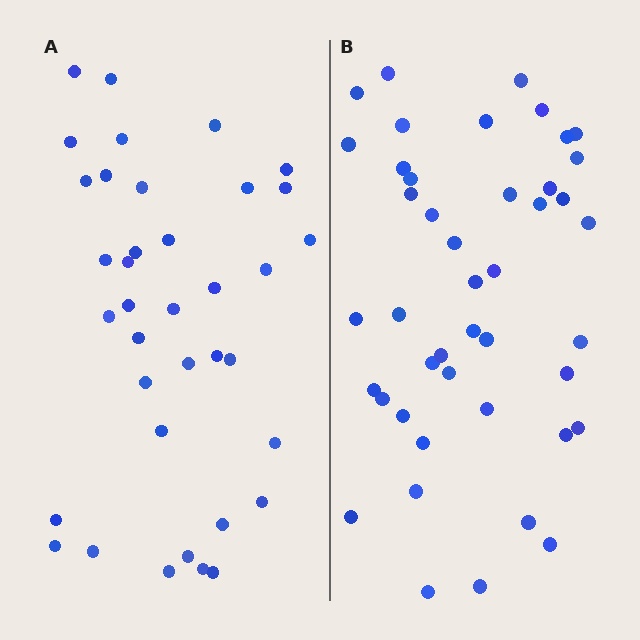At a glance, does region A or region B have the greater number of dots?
Region B (the right region) has more dots.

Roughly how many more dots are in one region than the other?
Region B has roughly 8 or so more dots than region A.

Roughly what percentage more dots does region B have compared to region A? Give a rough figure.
About 20% more.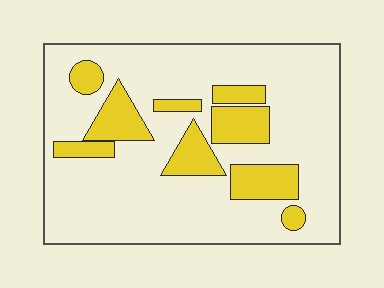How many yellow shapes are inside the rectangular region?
9.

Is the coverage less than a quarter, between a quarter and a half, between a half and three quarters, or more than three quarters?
Less than a quarter.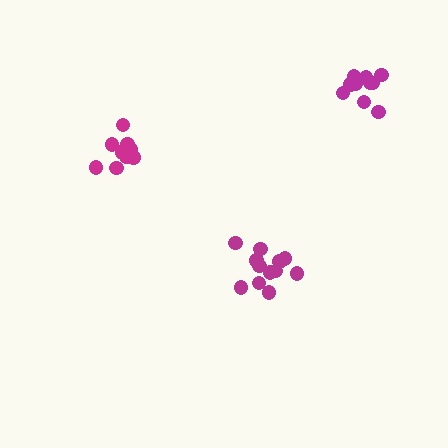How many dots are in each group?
Group 1: 10 dots, Group 2: 12 dots, Group 3: 10 dots (32 total).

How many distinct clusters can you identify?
There are 3 distinct clusters.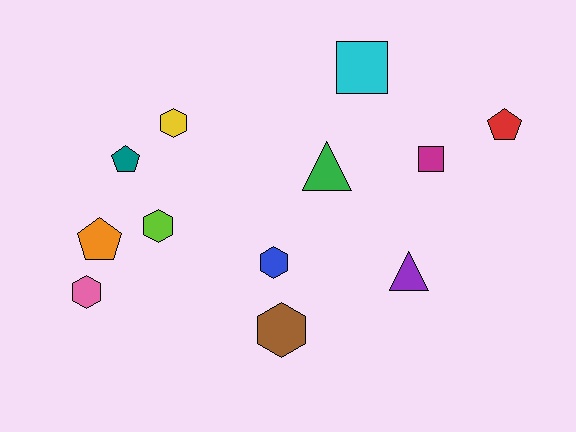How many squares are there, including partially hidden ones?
There are 2 squares.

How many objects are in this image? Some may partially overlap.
There are 12 objects.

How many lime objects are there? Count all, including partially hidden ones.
There is 1 lime object.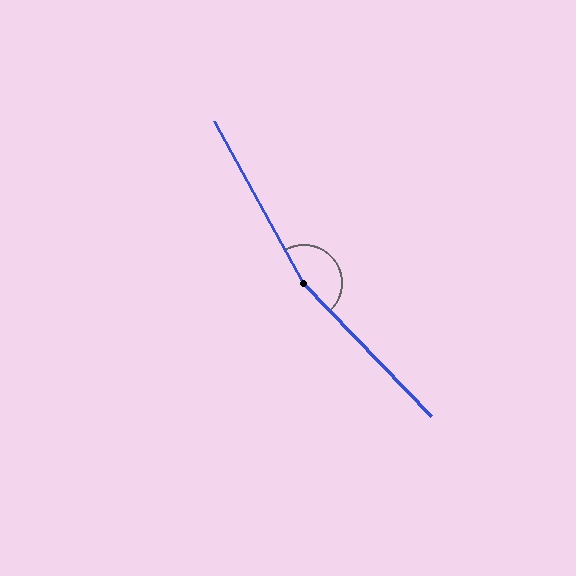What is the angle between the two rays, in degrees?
Approximately 165 degrees.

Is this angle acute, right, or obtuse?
It is obtuse.